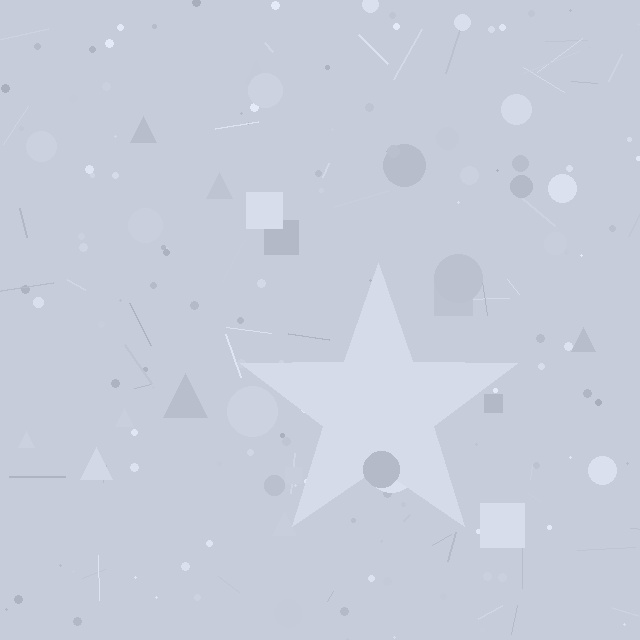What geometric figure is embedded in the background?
A star is embedded in the background.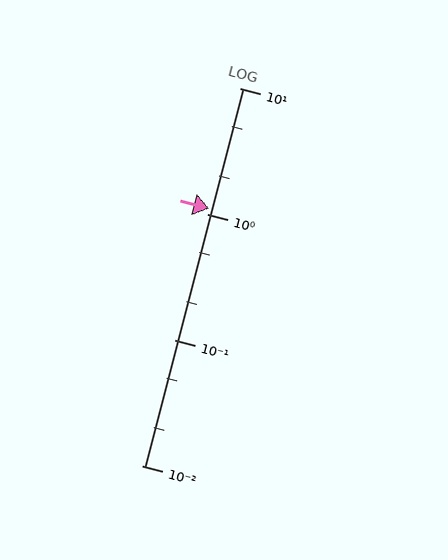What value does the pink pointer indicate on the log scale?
The pointer indicates approximately 1.1.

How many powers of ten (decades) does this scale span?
The scale spans 3 decades, from 0.01 to 10.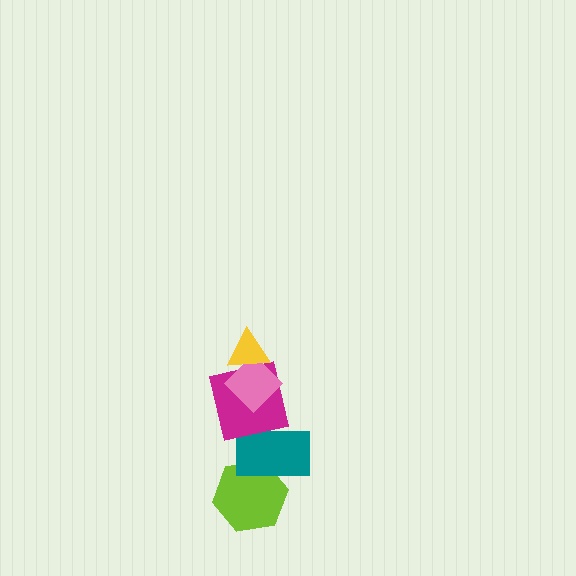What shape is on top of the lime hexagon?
The teal rectangle is on top of the lime hexagon.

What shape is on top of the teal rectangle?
The magenta square is on top of the teal rectangle.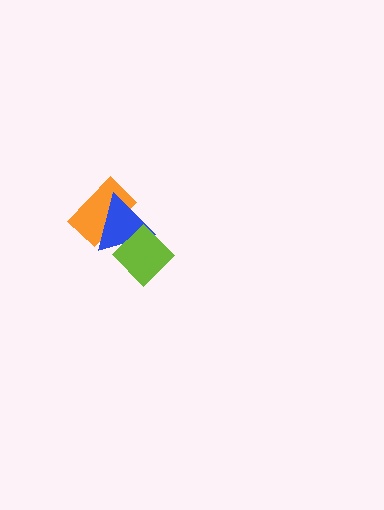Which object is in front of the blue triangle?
The lime diamond is in front of the blue triangle.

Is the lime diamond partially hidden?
No, no other shape covers it.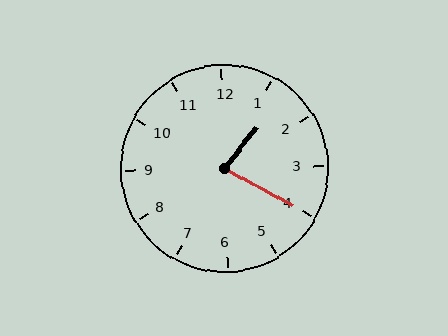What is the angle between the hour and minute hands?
Approximately 80 degrees.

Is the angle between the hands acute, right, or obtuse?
It is acute.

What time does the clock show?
1:20.